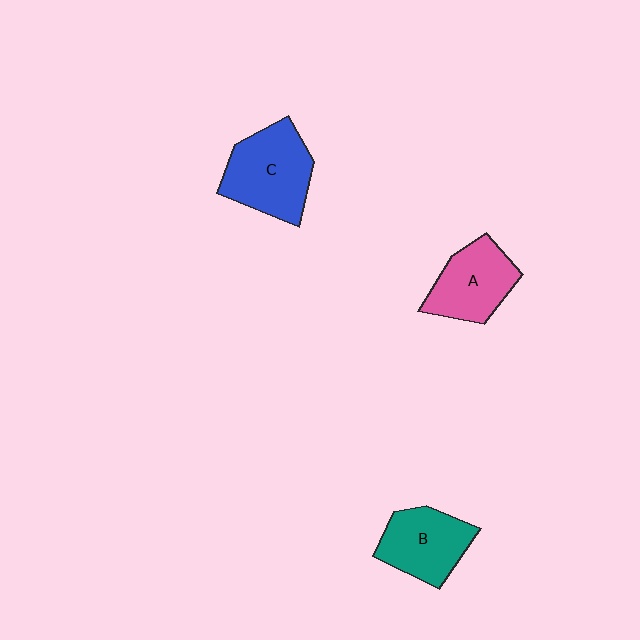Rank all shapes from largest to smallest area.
From largest to smallest: C (blue), B (teal), A (pink).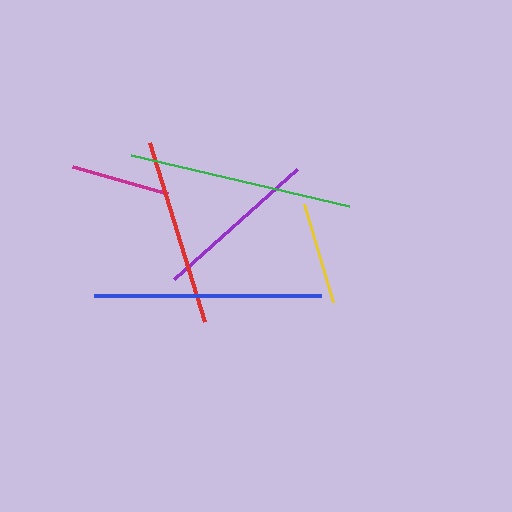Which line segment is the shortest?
The magenta line is the shortest at approximately 99 pixels.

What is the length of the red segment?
The red segment is approximately 187 pixels long.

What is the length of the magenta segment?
The magenta segment is approximately 99 pixels long.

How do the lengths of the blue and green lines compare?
The blue and green lines are approximately the same length.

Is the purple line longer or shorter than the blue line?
The blue line is longer than the purple line.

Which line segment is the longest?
The blue line is the longest at approximately 226 pixels.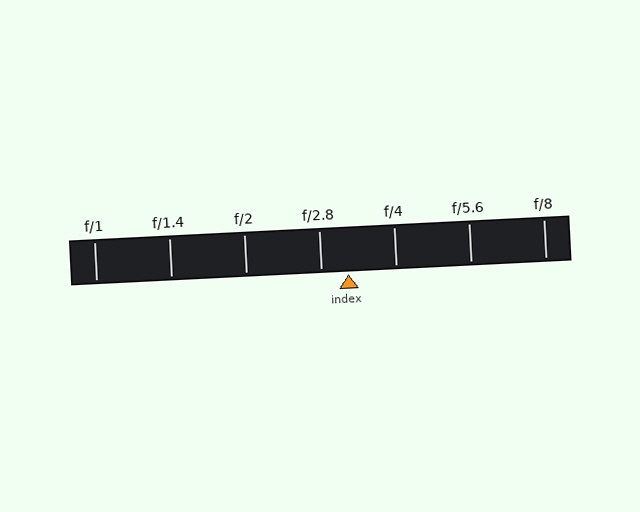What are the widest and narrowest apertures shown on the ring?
The widest aperture shown is f/1 and the narrowest is f/8.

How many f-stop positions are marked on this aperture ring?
There are 7 f-stop positions marked.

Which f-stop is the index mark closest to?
The index mark is closest to f/2.8.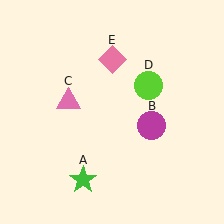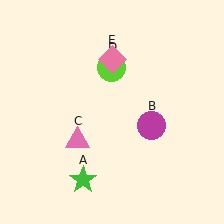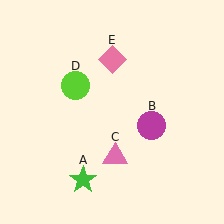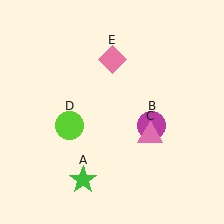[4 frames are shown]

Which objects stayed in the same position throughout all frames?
Green star (object A) and magenta circle (object B) and pink diamond (object E) remained stationary.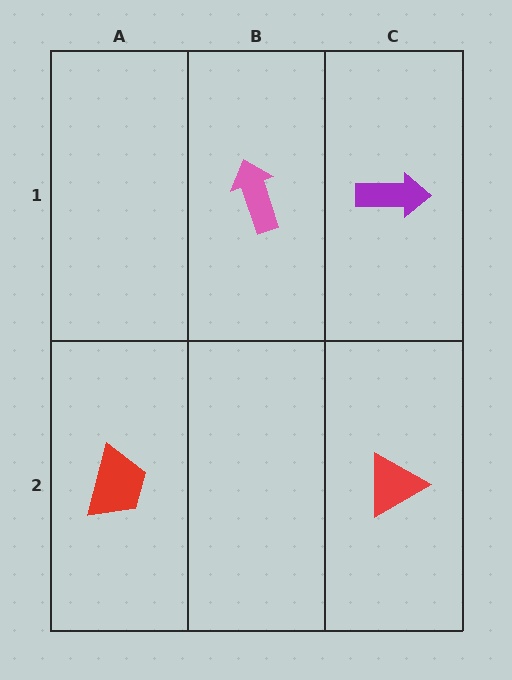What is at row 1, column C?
A purple arrow.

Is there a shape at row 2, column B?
No, that cell is empty.